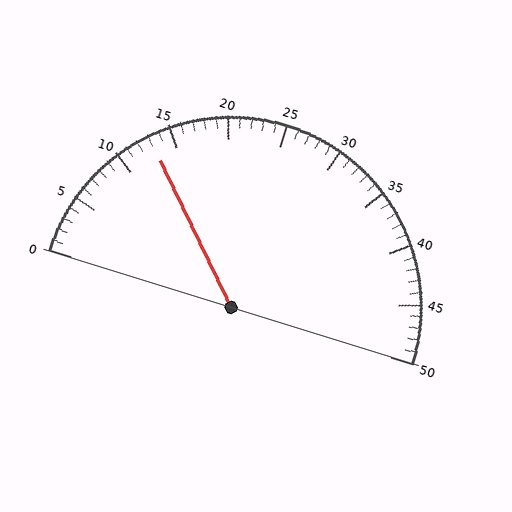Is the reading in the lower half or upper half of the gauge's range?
The reading is in the lower half of the range (0 to 50).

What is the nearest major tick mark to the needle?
The nearest major tick mark is 15.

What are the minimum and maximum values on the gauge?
The gauge ranges from 0 to 50.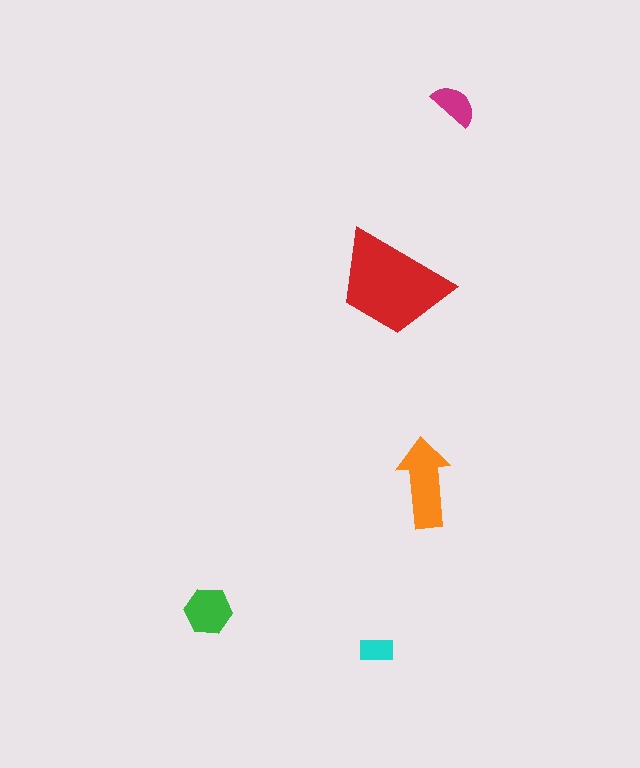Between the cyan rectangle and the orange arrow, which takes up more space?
The orange arrow.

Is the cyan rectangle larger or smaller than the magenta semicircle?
Smaller.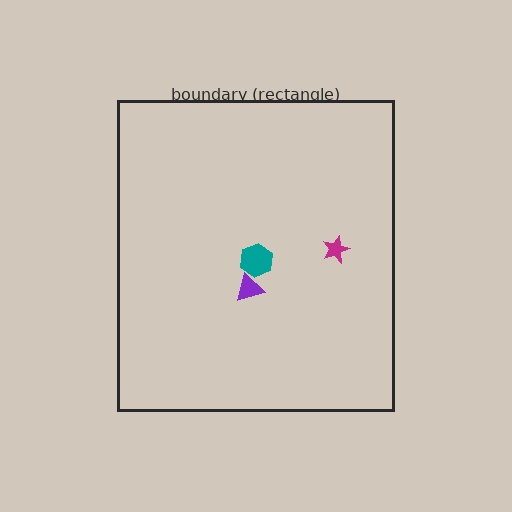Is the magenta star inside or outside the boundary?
Inside.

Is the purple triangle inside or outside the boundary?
Inside.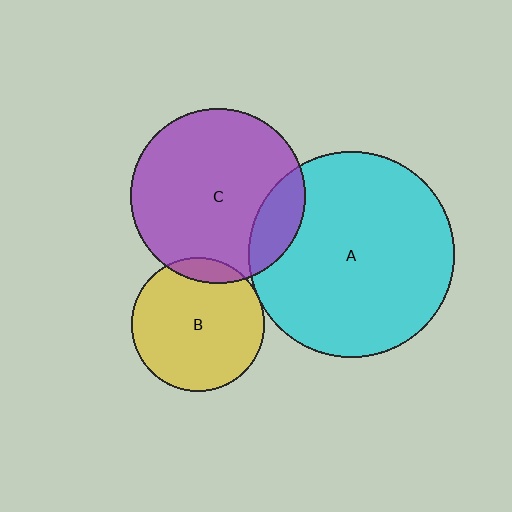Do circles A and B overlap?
Yes.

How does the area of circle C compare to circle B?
Approximately 1.7 times.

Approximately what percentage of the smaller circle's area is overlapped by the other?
Approximately 5%.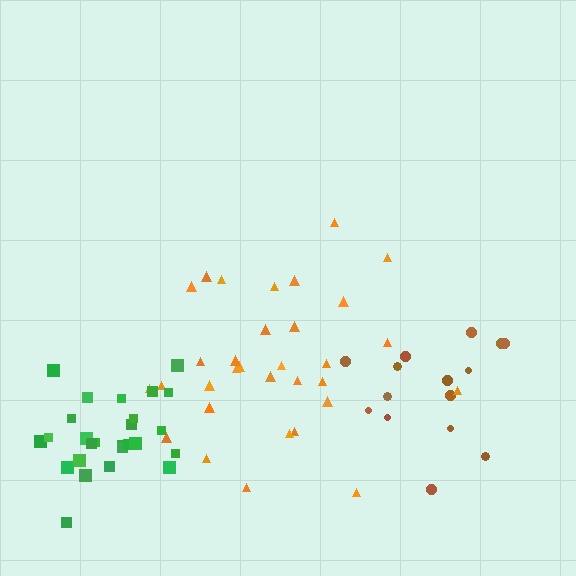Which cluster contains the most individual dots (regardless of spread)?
Orange (32).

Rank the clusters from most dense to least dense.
green, orange, brown.